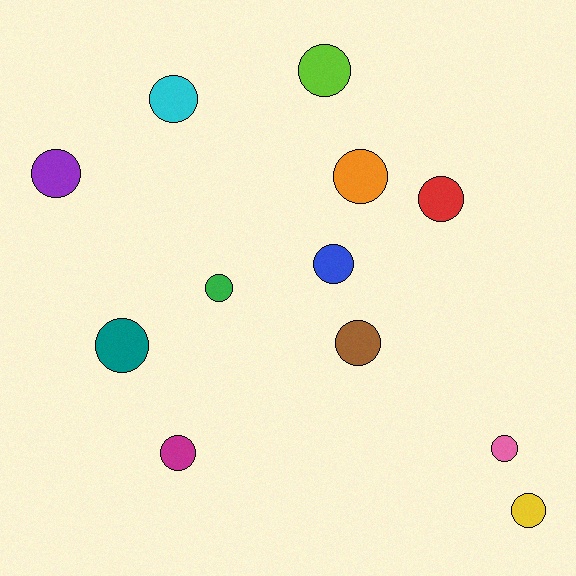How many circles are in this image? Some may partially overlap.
There are 12 circles.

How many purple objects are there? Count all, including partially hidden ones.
There is 1 purple object.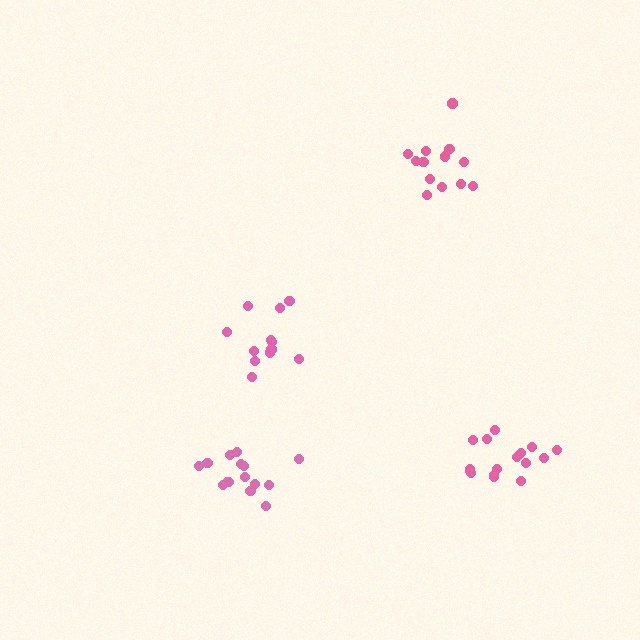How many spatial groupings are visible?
There are 4 spatial groupings.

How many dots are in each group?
Group 1: 12 dots, Group 2: 15 dots, Group 3: 16 dots, Group 4: 13 dots (56 total).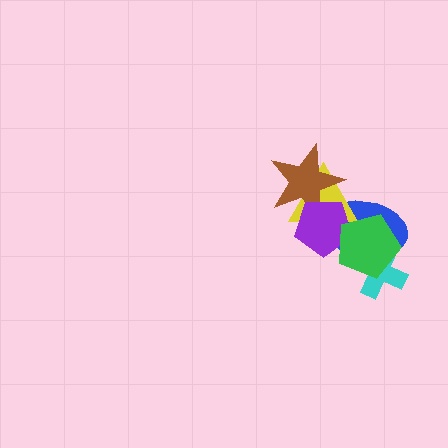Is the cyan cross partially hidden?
Yes, it is partially covered by another shape.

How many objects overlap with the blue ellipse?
4 objects overlap with the blue ellipse.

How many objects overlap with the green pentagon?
4 objects overlap with the green pentagon.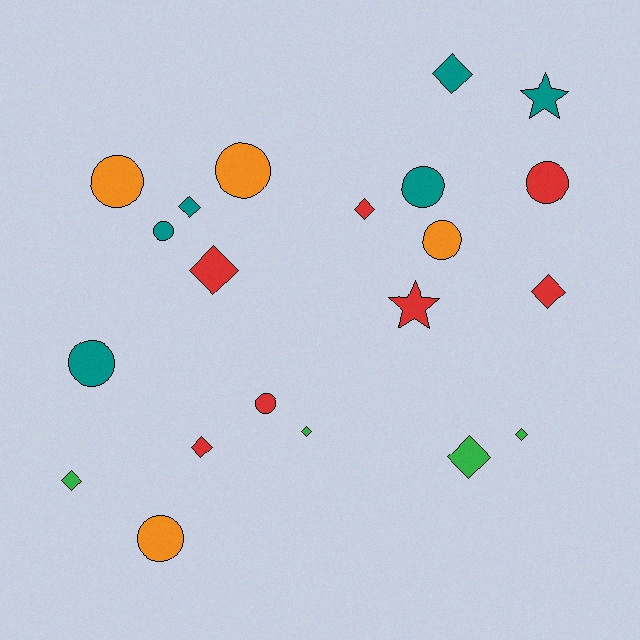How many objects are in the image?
There are 21 objects.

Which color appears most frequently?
Red, with 7 objects.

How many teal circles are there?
There are 3 teal circles.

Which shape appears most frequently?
Diamond, with 10 objects.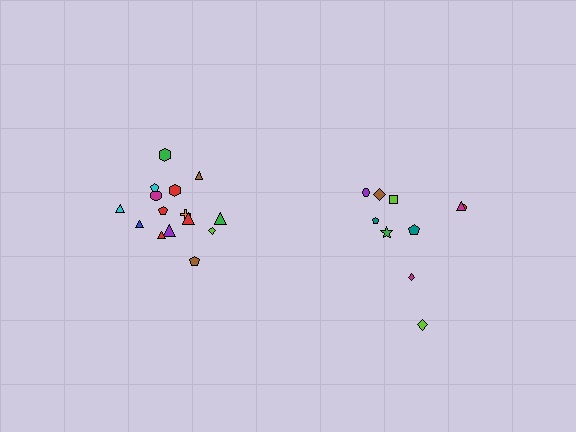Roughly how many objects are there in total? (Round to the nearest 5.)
Roughly 25 objects in total.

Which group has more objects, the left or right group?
The left group.